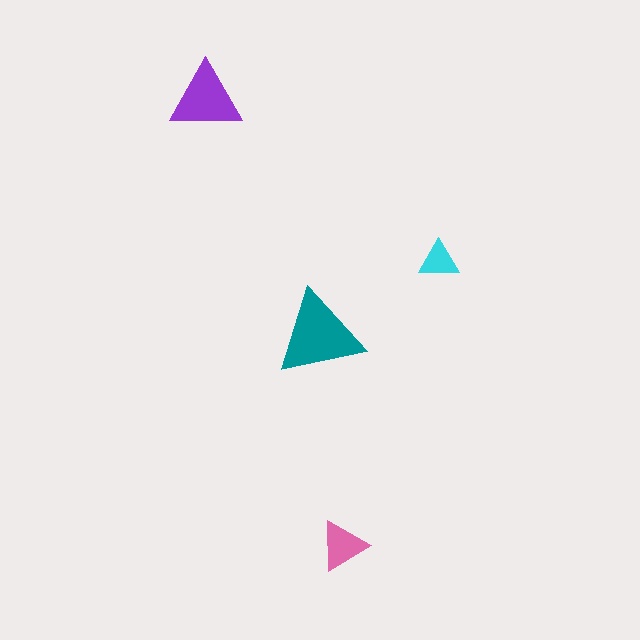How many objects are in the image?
There are 4 objects in the image.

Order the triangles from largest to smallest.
the teal one, the purple one, the pink one, the cyan one.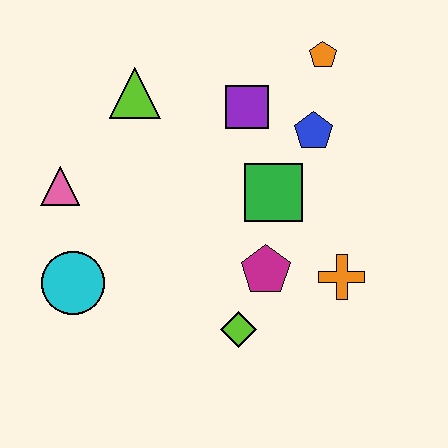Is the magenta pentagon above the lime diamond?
Yes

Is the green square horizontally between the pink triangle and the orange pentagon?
Yes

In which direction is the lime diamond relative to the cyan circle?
The lime diamond is to the right of the cyan circle.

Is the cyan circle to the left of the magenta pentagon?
Yes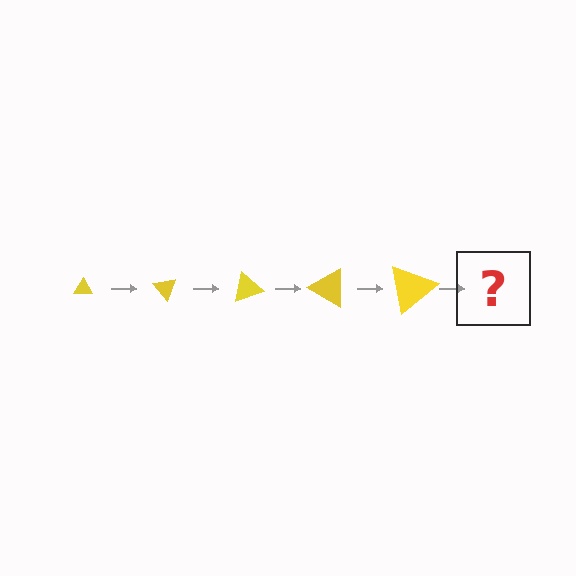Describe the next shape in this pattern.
It should be a triangle, larger than the previous one and rotated 250 degrees from the start.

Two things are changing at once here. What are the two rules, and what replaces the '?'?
The two rules are that the triangle grows larger each step and it rotates 50 degrees each step. The '?' should be a triangle, larger than the previous one and rotated 250 degrees from the start.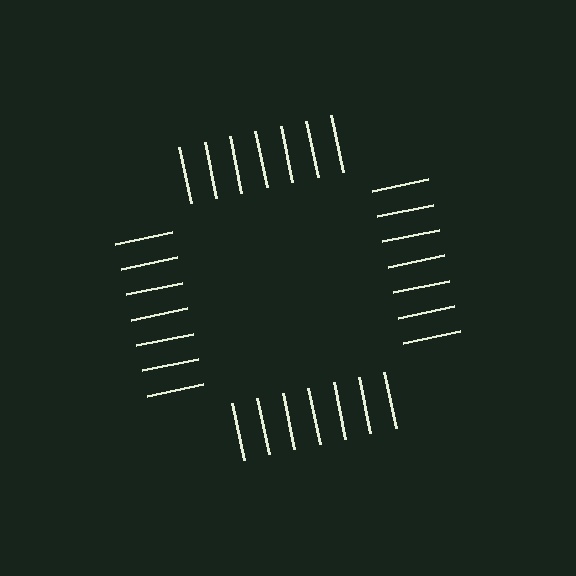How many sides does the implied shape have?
4 sides — the line-ends trace a square.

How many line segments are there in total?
28 — 7 along each of the 4 edges.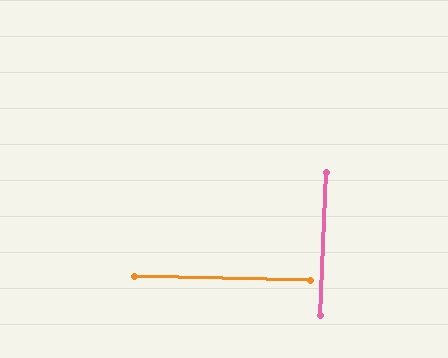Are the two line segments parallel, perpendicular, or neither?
Perpendicular — they meet at approximately 89°.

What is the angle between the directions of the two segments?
Approximately 89 degrees.